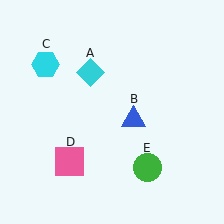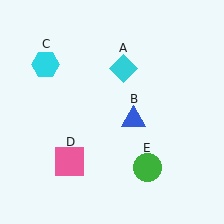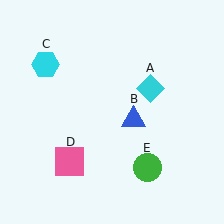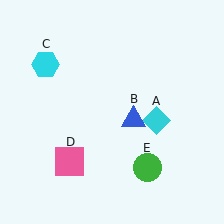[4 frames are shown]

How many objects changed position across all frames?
1 object changed position: cyan diamond (object A).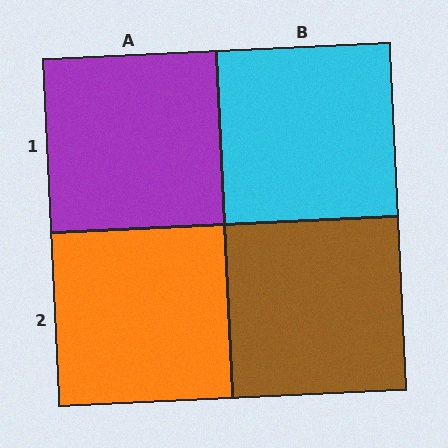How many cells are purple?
1 cell is purple.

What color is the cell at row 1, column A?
Purple.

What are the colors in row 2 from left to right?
Orange, brown.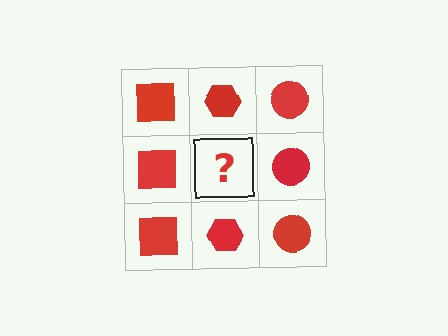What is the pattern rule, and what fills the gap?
The rule is that each column has a consistent shape. The gap should be filled with a red hexagon.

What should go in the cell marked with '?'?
The missing cell should contain a red hexagon.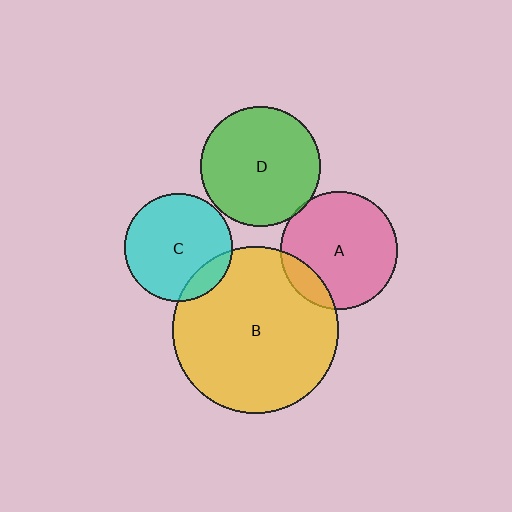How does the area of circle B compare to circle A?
Approximately 2.0 times.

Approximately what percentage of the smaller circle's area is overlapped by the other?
Approximately 15%.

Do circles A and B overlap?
Yes.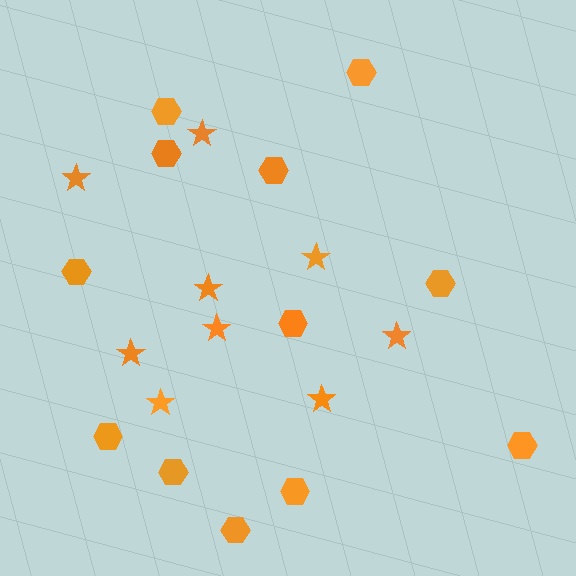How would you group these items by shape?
There are 2 groups: one group of stars (9) and one group of hexagons (12).